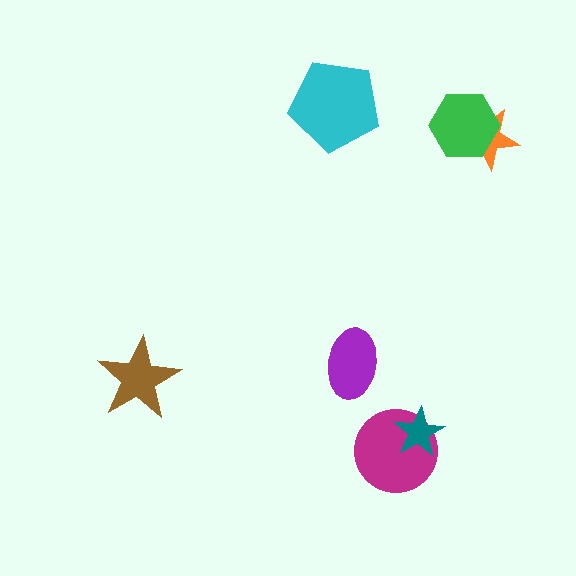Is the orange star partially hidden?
Yes, it is partially covered by another shape.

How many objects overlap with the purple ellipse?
0 objects overlap with the purple ellipse.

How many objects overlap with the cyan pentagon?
0 objects overlap with the cyan pentagon.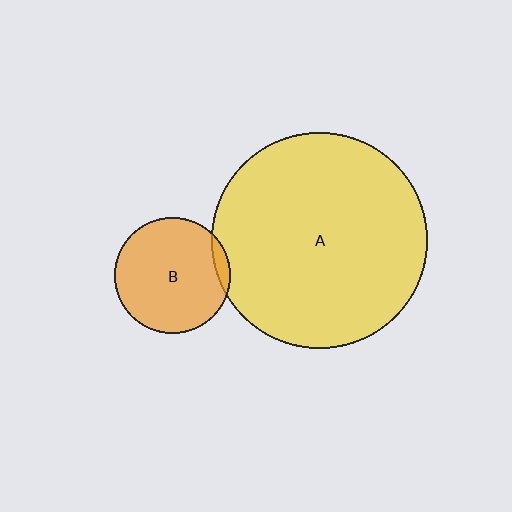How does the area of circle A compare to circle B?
Approximately 3.5 times.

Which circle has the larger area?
Circle A (yellow).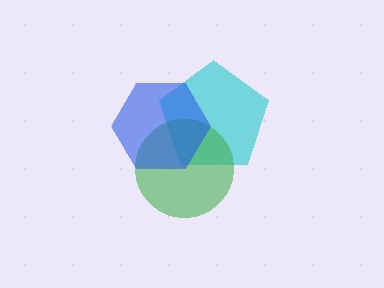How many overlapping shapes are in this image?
There are 3 overlapping shapes in the image.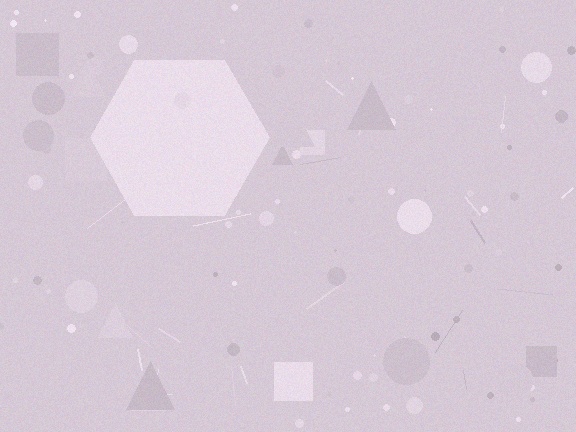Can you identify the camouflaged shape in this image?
The camouflaged shape is a hexagon.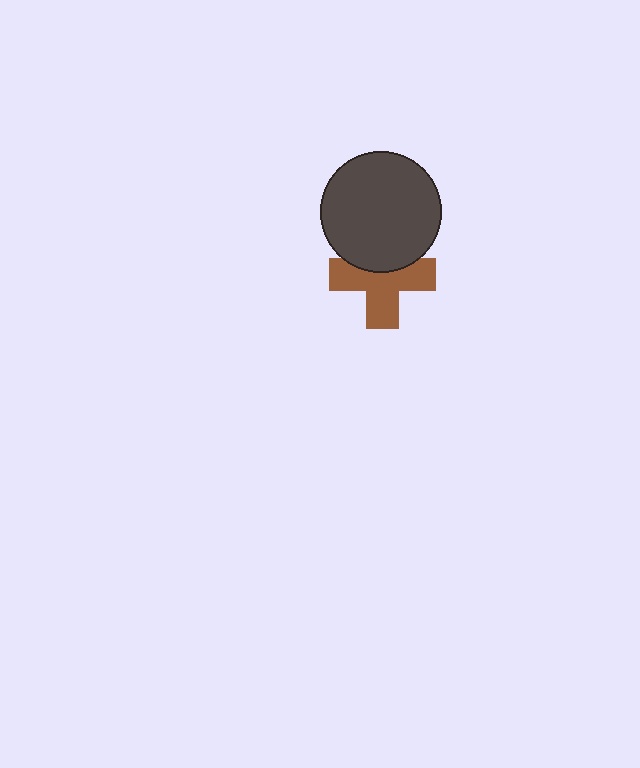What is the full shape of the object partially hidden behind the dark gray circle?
The partially hidden object is a brown cross.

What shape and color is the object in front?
The object in front is a dark gray circle.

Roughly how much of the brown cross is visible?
Most of it is visible (roughly 66%).